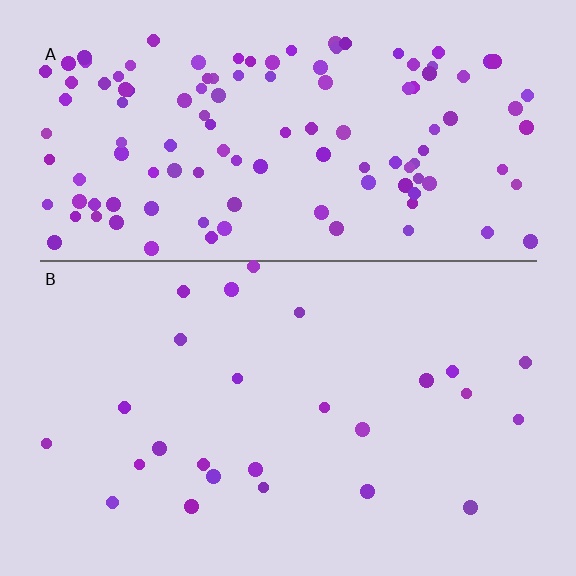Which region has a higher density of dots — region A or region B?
A (the top).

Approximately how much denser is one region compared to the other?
Approximately 4.8× — region A over region B.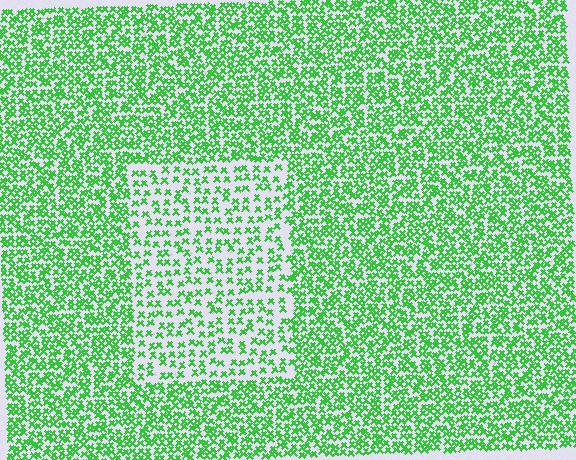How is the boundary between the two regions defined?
The boundary is defined by a change in element density (approximately 2.0x ratio). All elements are the same color, size, and shape.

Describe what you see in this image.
The image contains small green elements arranged at two different densities. A rectangle-shaped region is visible where the elements are less densely packed than the surrounding area.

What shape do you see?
I see a rectangle.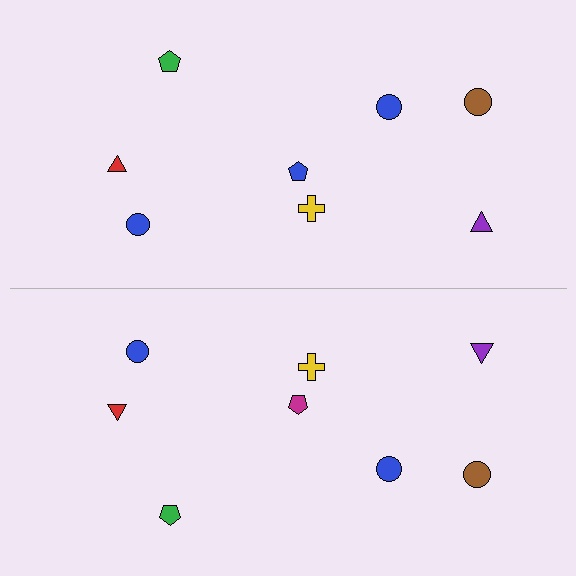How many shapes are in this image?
There are 16 shapes in this image.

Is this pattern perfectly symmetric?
No, the pattern is not perfectly symmetric. The magenta pentagon on the bottom side breaks the symmetry — its mirror counterpart is blue.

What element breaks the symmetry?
The magenta pentagon on the bottom side breaks the symmetry — its mirror counterpart is blue.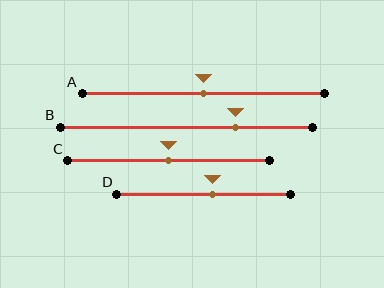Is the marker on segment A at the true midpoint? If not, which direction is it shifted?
Yes, the marker on segment A is at the true midpoint.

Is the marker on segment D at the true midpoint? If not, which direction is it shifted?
No, the marker on segment D is shifted to the right by about 5% of the segment length.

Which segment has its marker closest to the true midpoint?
Segment A has its marker closest to the true midpoint.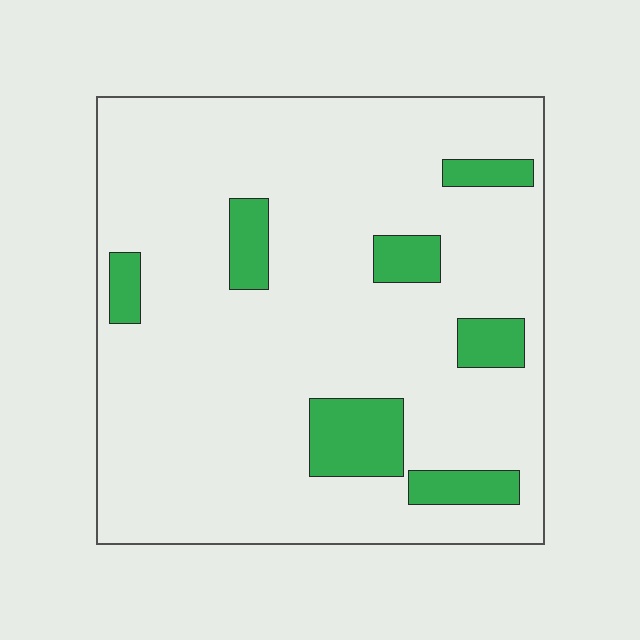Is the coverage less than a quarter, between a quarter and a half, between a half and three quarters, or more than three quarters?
Less than a quarter.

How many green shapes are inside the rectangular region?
7.